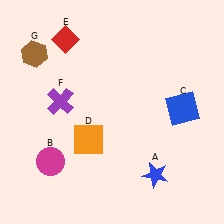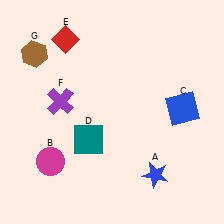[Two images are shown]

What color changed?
The square (D) changed from orange in Image 1 to teal in Image 2.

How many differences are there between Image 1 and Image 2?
There is 1 difference between the two images.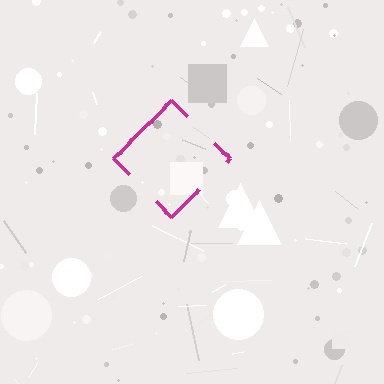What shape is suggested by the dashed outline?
The dashed outline suggests a diamond.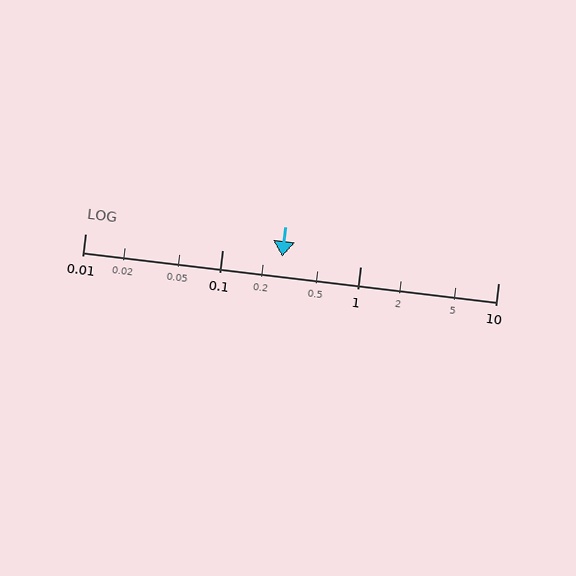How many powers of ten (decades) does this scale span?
The scale spans 3 decades, from 0.01 to 10.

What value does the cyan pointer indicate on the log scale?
The pointer indicates approximately 0.27.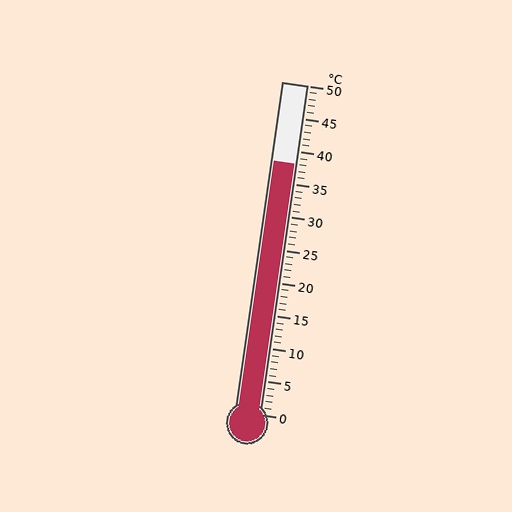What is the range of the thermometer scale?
The thermometer scale ranges from 0°C to 50°C.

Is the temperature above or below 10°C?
The temperature is above 10°C.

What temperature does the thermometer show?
The thermometer shows approximately 38°C.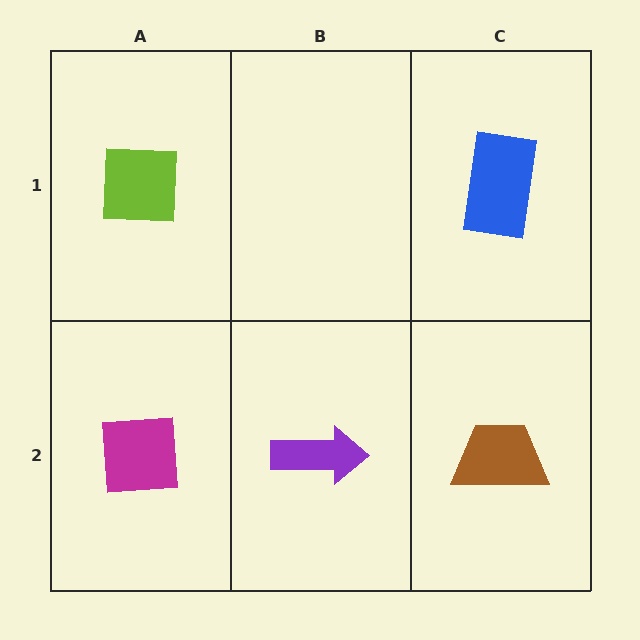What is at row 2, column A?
A magenta square.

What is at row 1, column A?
A lime square.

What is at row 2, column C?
A brown trapezoid.